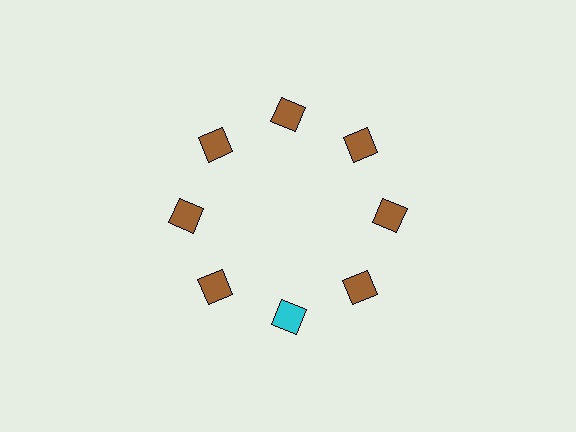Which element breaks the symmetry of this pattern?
The cyan square at roughly the 6 o'clock position breaks the symmetry. All other shapes are brown squares.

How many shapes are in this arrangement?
There are 8 shapes arranged in a ring pattern.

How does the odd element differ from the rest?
It has a different color: cyan instead of brown.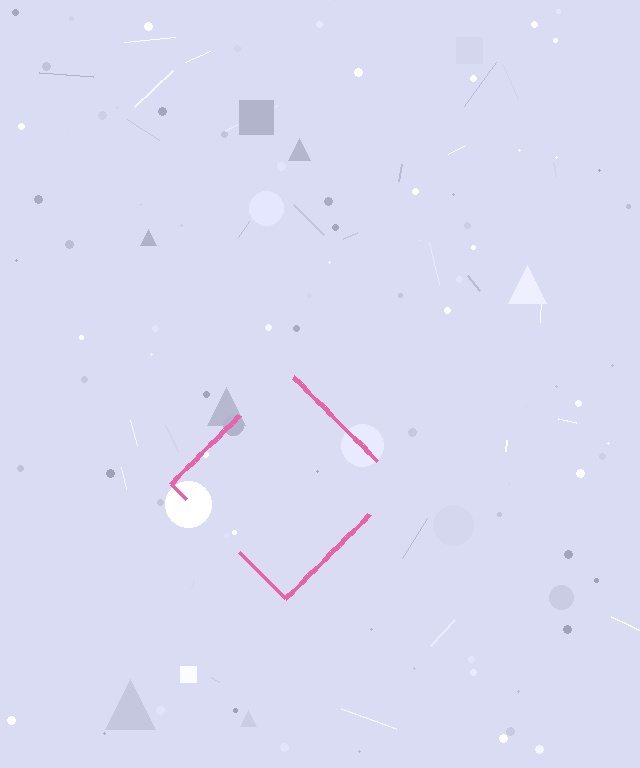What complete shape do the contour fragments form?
The contour fragments form a diamond.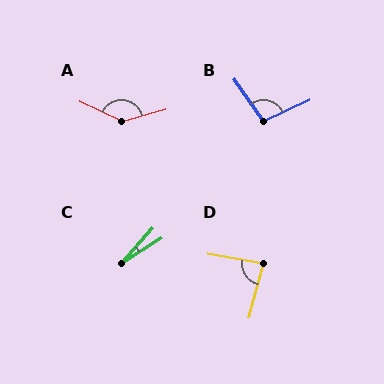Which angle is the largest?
A, at approximately 140 degrees.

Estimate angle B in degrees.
Approximately 100 degrees.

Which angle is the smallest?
C, at approximately 16 degrees.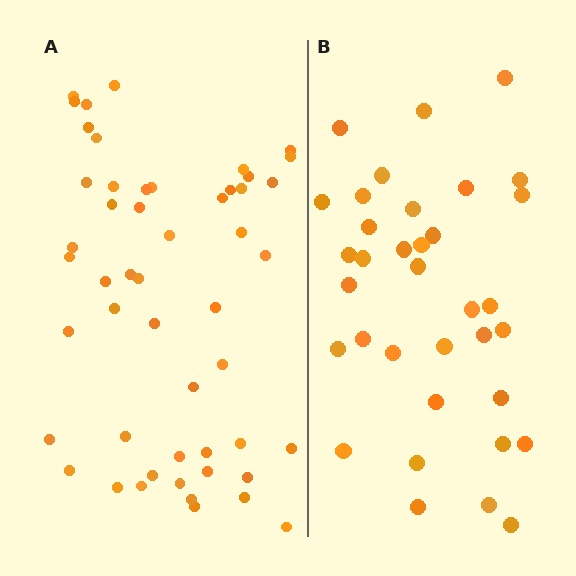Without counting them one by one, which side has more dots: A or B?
Region A (the left region) has more dots.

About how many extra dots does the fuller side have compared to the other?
Region A has approximately 15 more dots than region B.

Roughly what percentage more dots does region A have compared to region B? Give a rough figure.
About 45% more.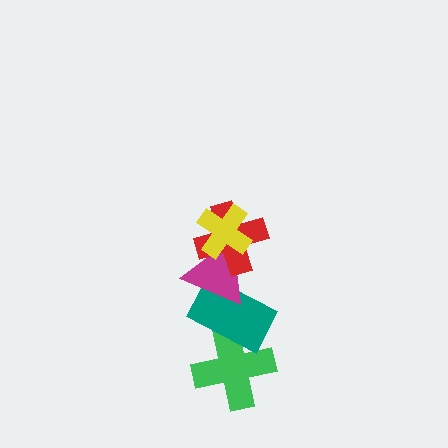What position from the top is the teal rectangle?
The teal rectangle is 4th from the top.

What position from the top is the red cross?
The red cross is 2nd from the top.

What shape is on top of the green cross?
The teal rectangle is on top of the green cross.